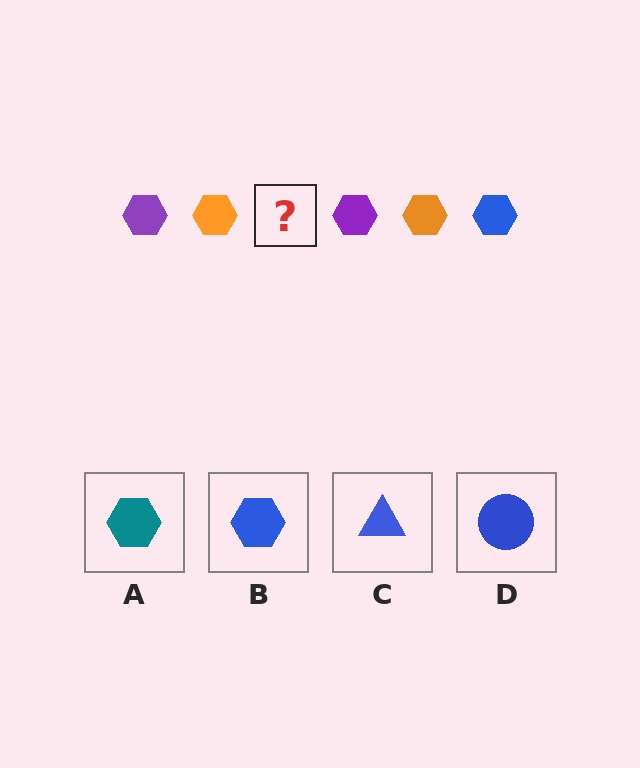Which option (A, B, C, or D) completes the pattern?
B.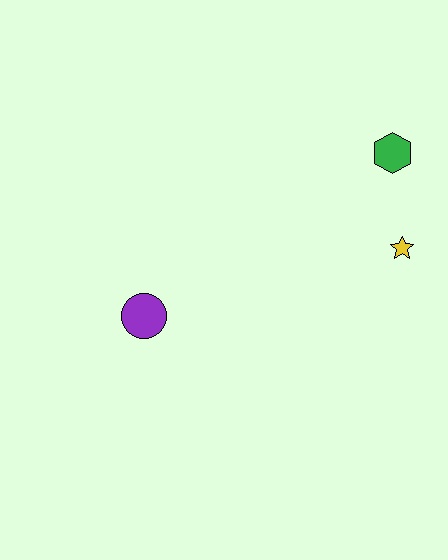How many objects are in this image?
There are 3 objects.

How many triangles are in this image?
There are no triangles.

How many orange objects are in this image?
There are no orange objects.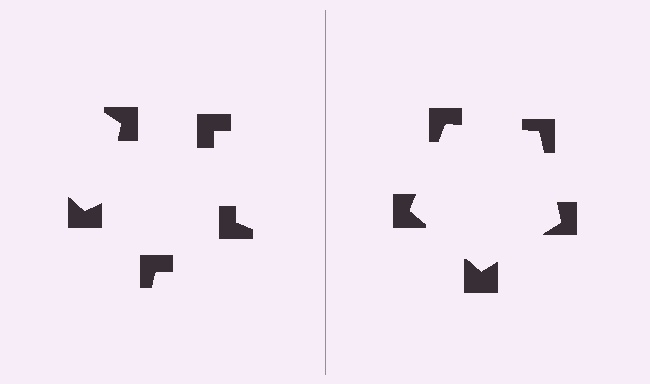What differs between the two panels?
The notched squares are positioned identically on both sides; only the wedge orientations differ. On the right they align to a pentagon; on the left they are misaligned.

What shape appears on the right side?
An illusory pentagon.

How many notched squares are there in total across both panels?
10 — 5 on each side.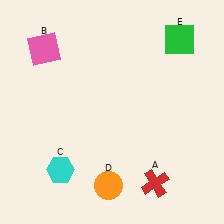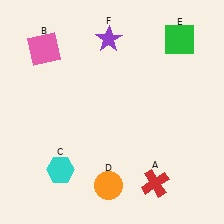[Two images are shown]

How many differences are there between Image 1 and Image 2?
There is 1 difference between the two images.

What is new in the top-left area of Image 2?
A purple star (F) was added in the top-left area of Image 2.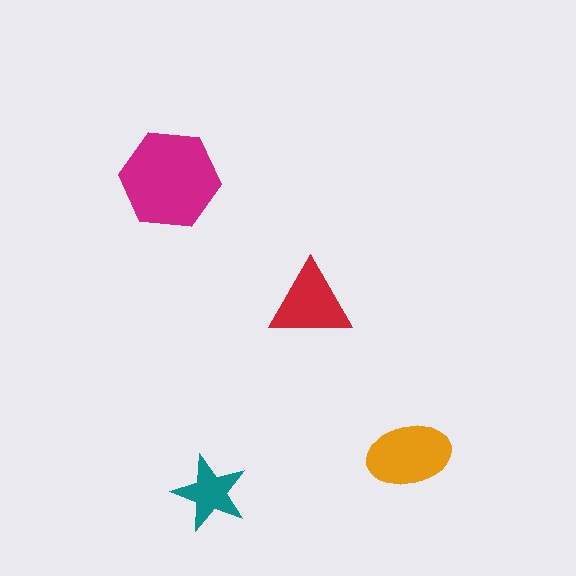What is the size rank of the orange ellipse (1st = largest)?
2nd.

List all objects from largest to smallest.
The magenta hexagon, the orange ellipse, the red triangle, the teal star.